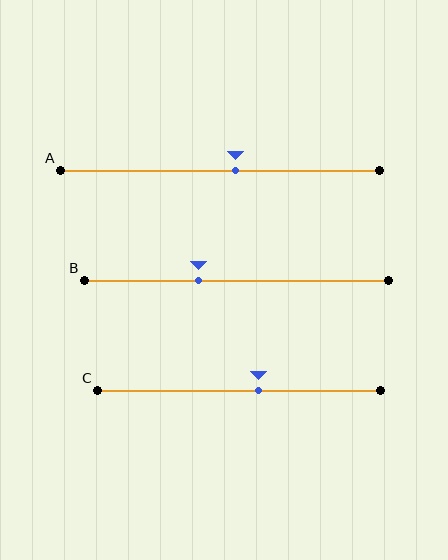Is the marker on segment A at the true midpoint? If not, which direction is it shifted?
No, the marker on segment A is shifted to the right by about 5% of the segment length.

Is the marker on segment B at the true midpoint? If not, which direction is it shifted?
No, the marker on segment B is shifted to the left by about 12% of the segment length.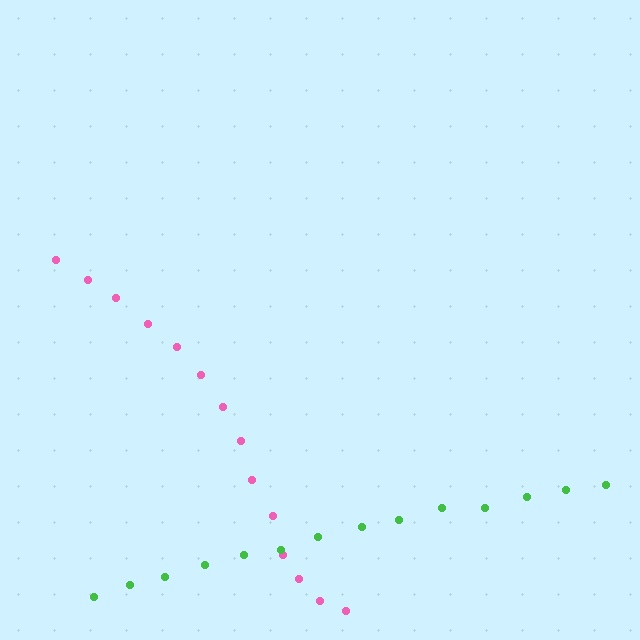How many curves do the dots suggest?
There are 2 distinct paths.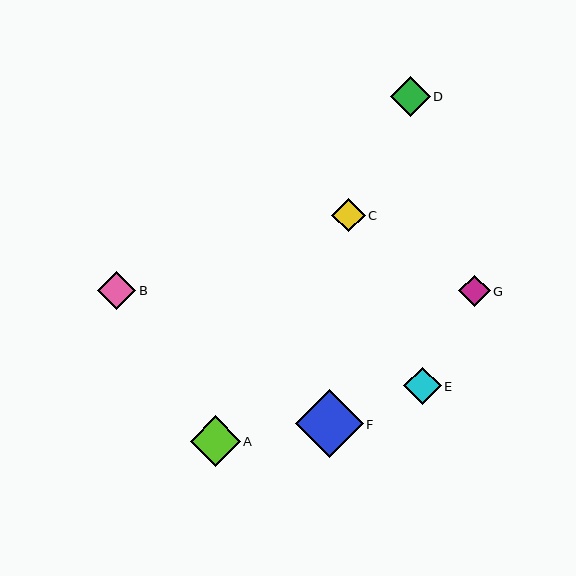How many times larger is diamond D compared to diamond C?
Diamond D is approximately 1.2 times the size of diamond C.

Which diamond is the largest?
Diamond F is the largest with a size of approximately 68 pixels.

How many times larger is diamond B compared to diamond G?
Diamond B is approximately 1.2 times the size of diamond G.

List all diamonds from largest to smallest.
From largest to smallest: F, A, D, B, E, C, G.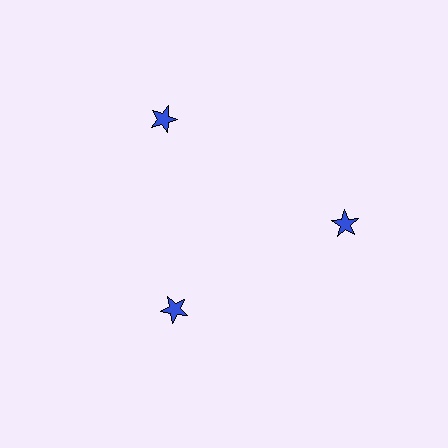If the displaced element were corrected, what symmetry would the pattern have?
It would have 3-fold rotational symmetry — the pattern would map onto itself every 120 degrees.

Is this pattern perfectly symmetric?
No. The 3 blue stars are arranged in a ring, but one element near the 7 o'clock position is pulled inward toward the center, breaking the 3-fold rotational symmetry.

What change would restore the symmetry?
The symmetry would be restored by moving it outward, back onto the ring so that all 3 stars sit at equal angles and equal distance from the center.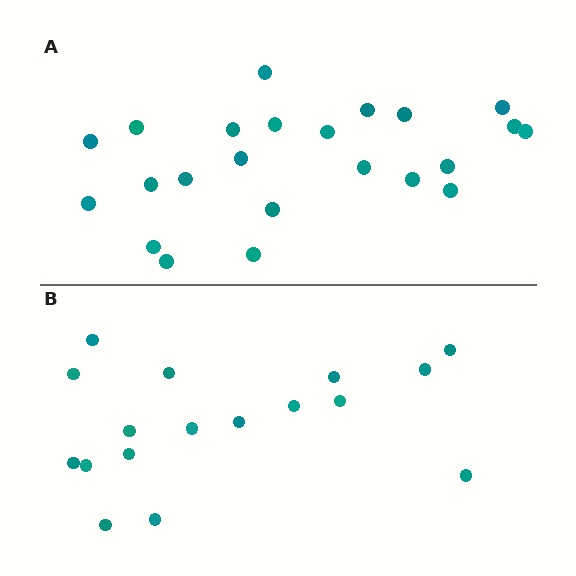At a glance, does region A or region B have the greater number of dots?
Region A (the top region) has more dots.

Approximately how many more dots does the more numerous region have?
Region A has about 6 more dots than region B.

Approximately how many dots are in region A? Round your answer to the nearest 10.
About 20 dots. (The exact count is 23, which rounds to 20.)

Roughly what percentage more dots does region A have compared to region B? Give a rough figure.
About 35% more.